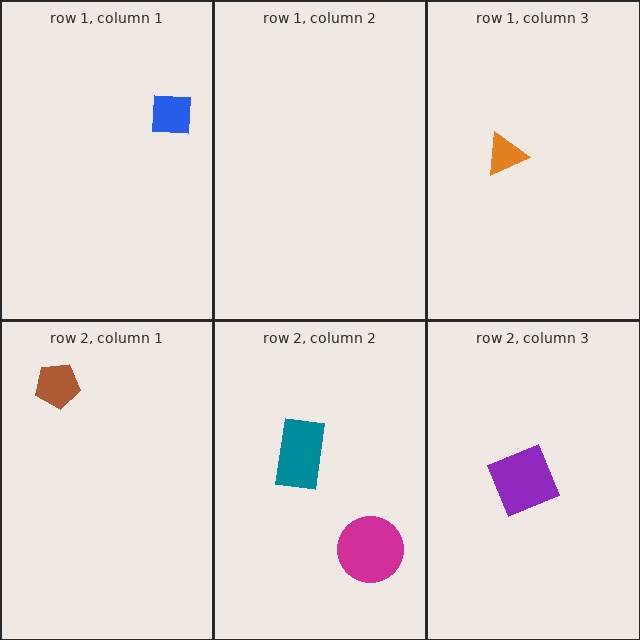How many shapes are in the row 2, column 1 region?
1.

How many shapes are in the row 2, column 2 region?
2.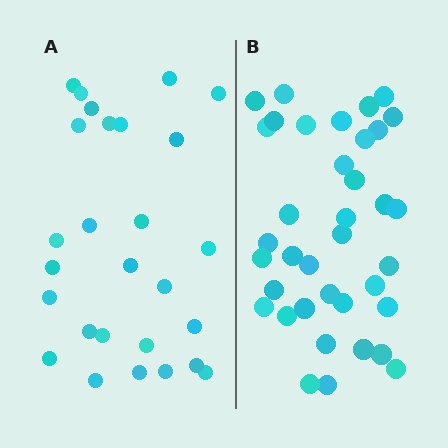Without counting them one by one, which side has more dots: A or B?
Region B (the right region) has more dots.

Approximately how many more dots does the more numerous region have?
Region B has roughly 10 or so more dots than region A.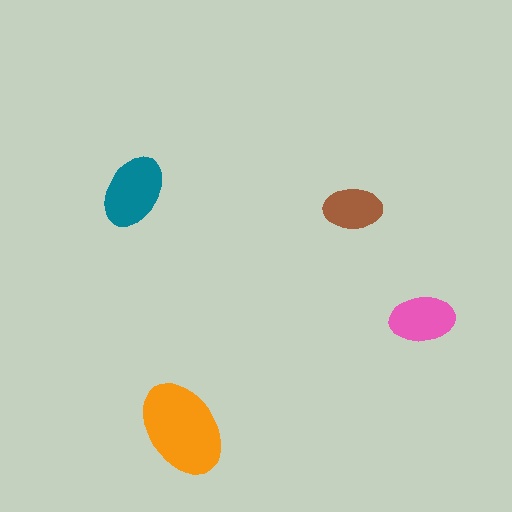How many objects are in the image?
There are 4 objects in the image.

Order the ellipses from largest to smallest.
the orange one, the teal one, the pink one, the brown one.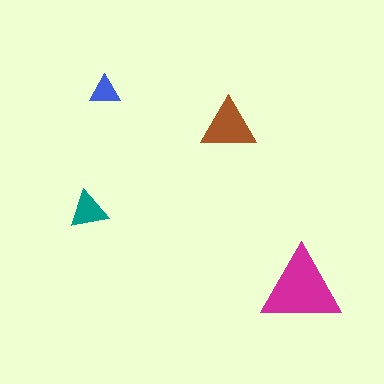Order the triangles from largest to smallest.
the magenta one, the brown one, the teal one, the blue one.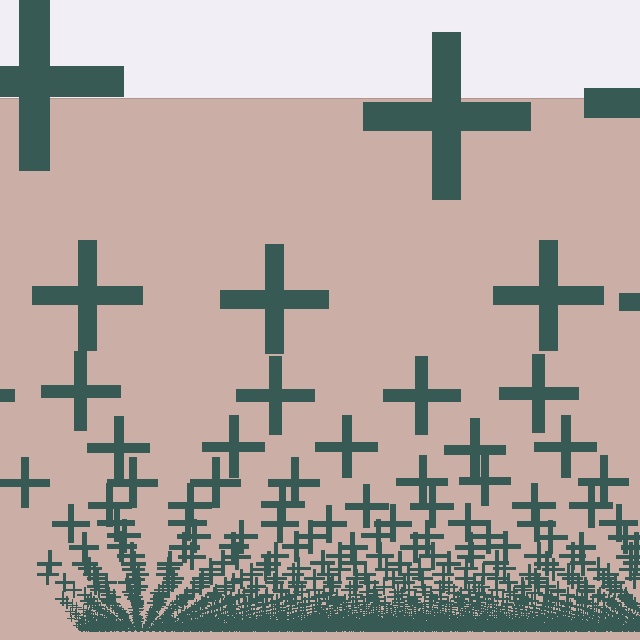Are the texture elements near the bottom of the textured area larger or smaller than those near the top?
Smaller. The gradient is inverted — elements near the bottom are smaller and denser.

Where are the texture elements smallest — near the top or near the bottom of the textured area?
Near the bottom.